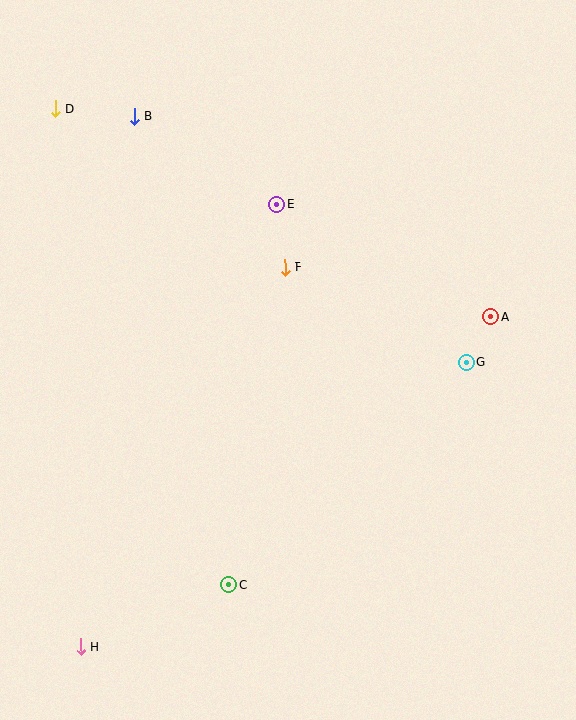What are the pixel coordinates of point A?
Point A is at (490, 317).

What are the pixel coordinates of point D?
Point D is at (55, 109).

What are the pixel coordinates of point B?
Point B is at (134, 116).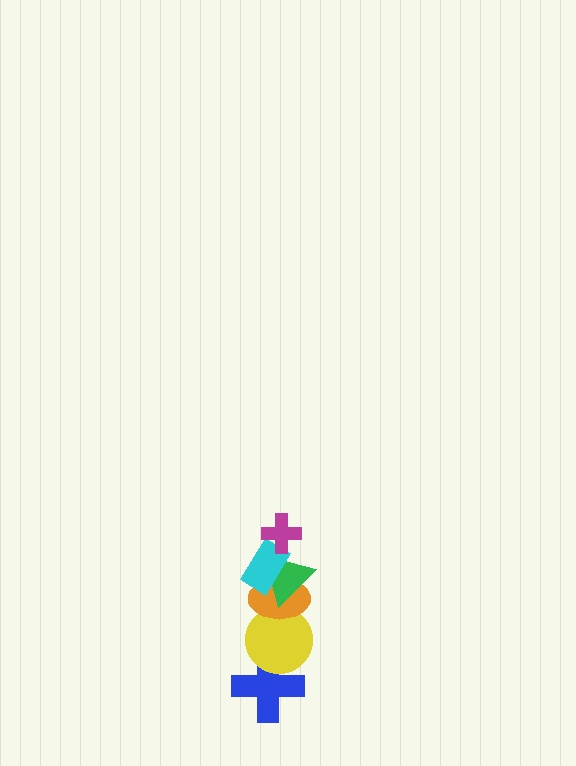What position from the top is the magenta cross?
The magenta cross is 1st from the top.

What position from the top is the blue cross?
The blue cross is 6th from the top.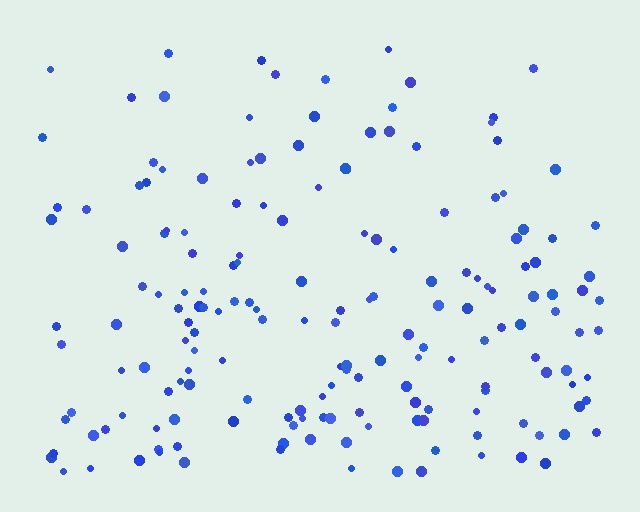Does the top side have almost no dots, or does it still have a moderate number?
Still a moderate number, just noticeably fewer than the bottom.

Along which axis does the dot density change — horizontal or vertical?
Vertical.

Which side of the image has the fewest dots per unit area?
The top.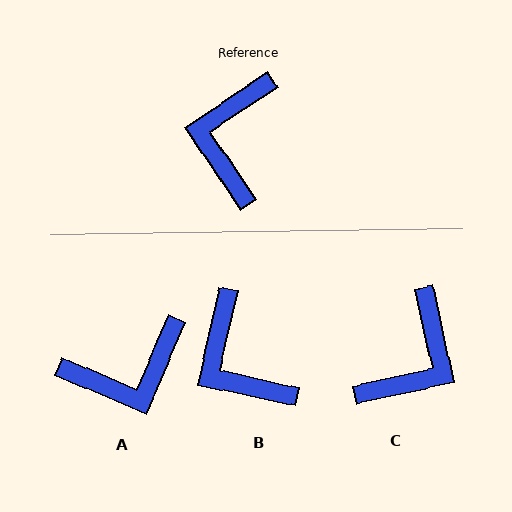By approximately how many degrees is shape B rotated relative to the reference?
Approximately 44 degrees counter-clockwise.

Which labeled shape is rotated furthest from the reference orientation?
C, about 158 degrees away.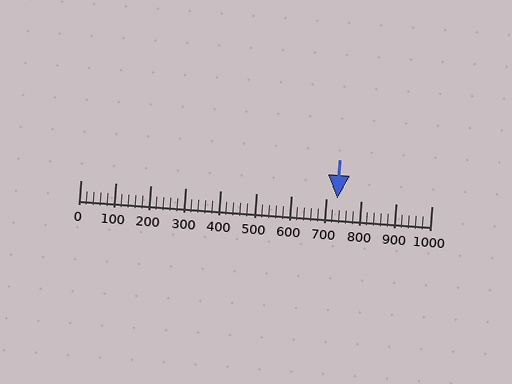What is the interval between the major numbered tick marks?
The major tick marks are spaced 100 units apart.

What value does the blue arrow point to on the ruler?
The blue arrow points to approximately 733.